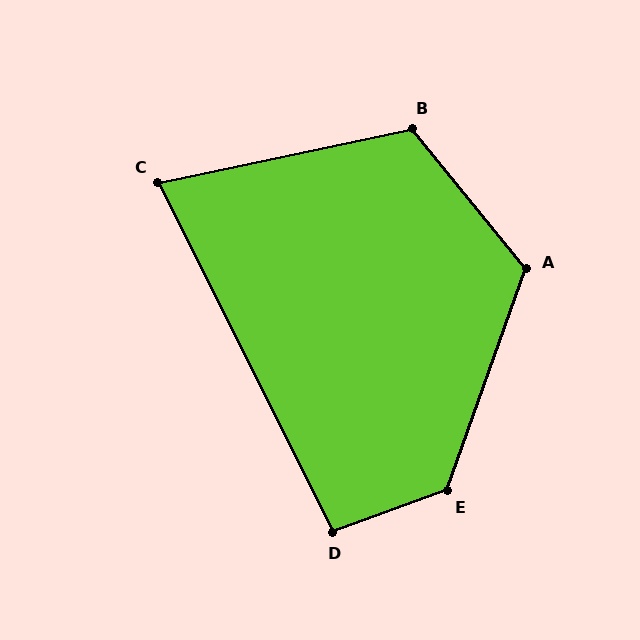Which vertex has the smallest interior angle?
C, at approximately 75 degrees.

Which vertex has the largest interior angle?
E, at approximately 130 degrees.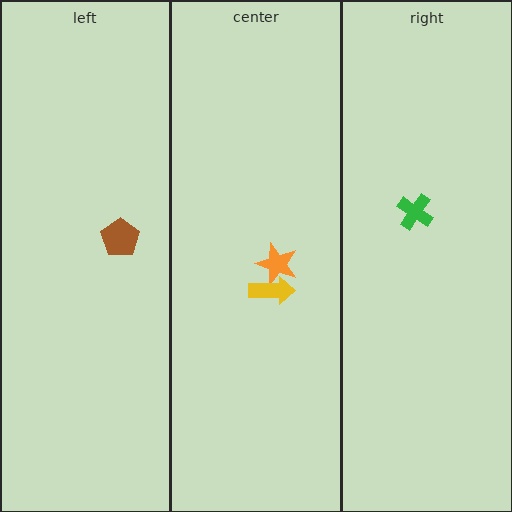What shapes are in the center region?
The orange star, the yellow arrow.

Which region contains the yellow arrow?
The center region.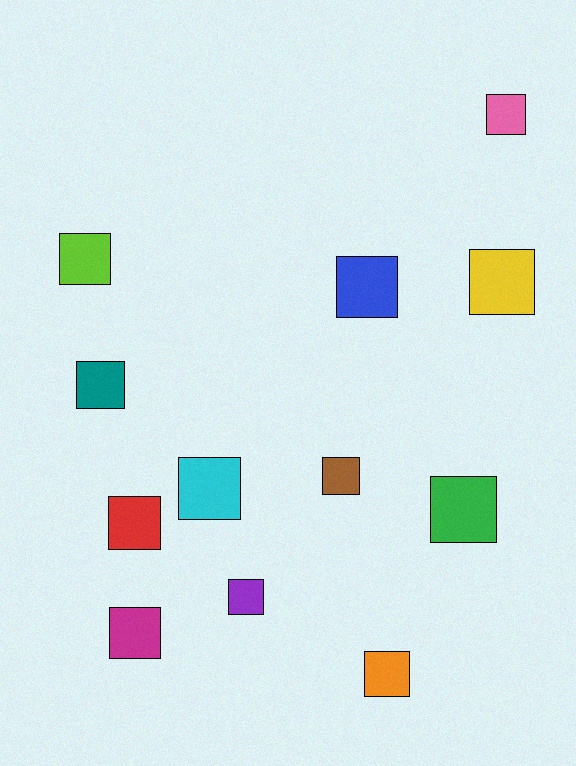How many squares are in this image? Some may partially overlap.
There are 12 squares.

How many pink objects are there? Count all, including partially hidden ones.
There is 1 pink object.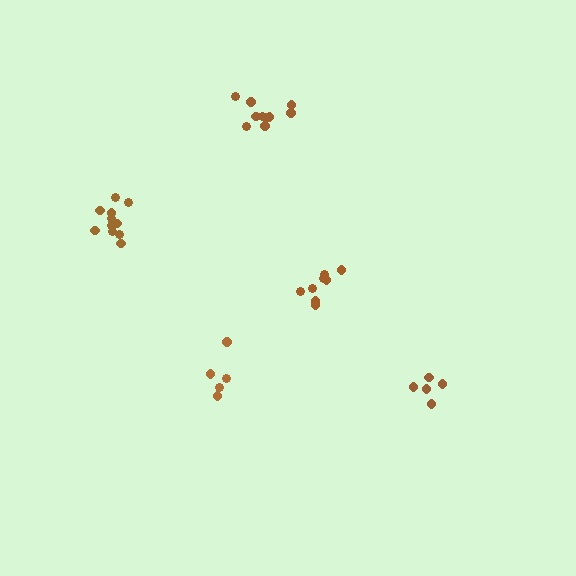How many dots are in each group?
Group 1: 8 dots, Group 2: 11 dots, Group 3: 5 dots, Group 4: 5 dots, Group 5: 10 dots (39 total).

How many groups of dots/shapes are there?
There are 5 groups.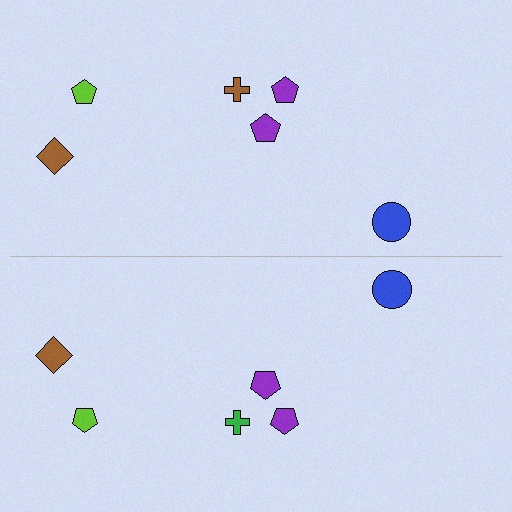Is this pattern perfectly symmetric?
No, the pattern is not perfectly symmetric. The green cross on the bottom side breaks the symmetry — its mirror counterpart is brown.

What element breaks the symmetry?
The green cross on the bottom side breaks the symmetry — its mirror counterpart is brown.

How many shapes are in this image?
There are 12 shapes in this image.